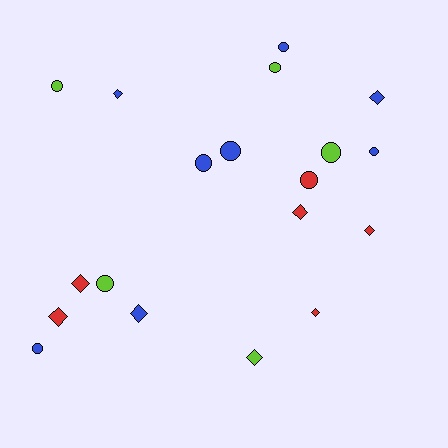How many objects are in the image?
There are 19 objects.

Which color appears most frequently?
Blue, with 8 objects.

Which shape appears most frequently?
Circle, with 10 objects.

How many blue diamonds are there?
There are 3 blue diamonds.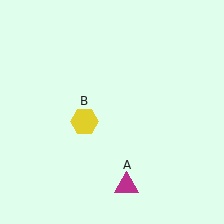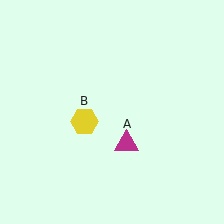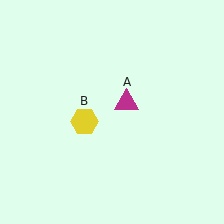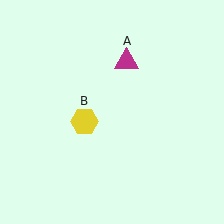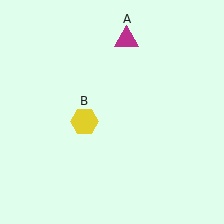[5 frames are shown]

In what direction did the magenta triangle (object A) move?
The magenta triangle (object A) moved up.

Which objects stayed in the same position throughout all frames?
Yellow hexagon (object B) remained stationary.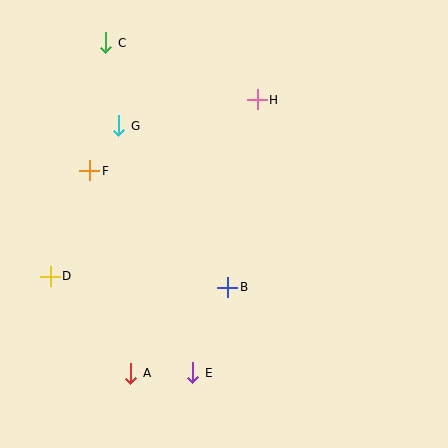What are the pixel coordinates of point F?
Point F is at (90, 171).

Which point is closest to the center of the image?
Point B at (228, 287) is closest to the center.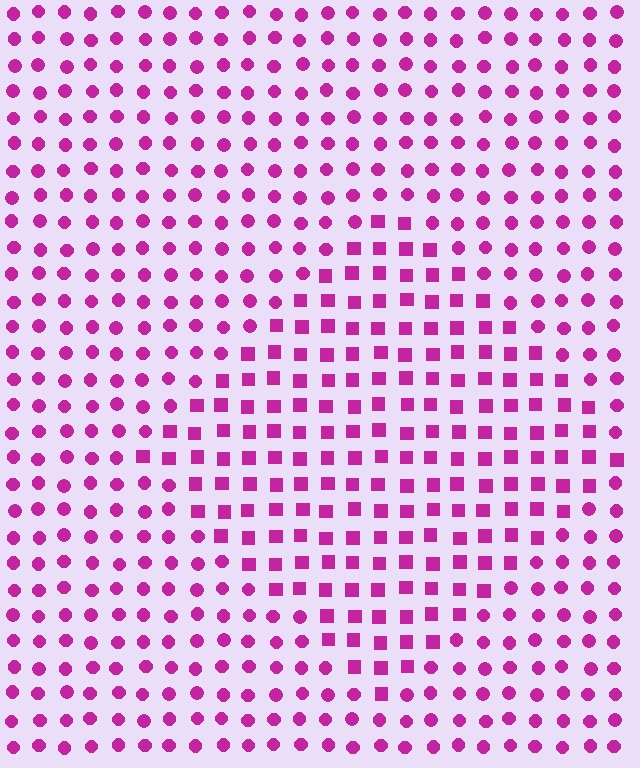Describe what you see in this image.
The image is filled with small magenta elements arranged in a uniform grid. A diamond-shaped region contains squares, while the surrounding area contains circles. The boundary is defined purely by the change in element shape.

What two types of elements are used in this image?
The image uses squares inside the diamond region and circles outside it.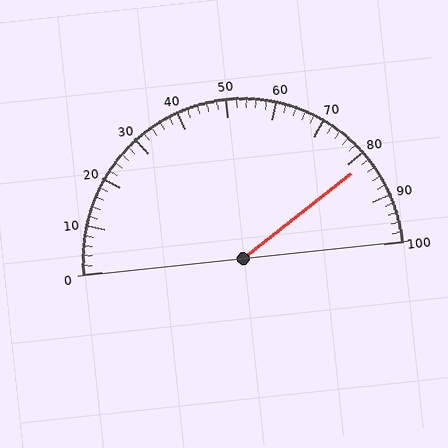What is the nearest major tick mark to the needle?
The nearest major tick mark is 80.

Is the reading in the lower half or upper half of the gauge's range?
The reading is in the upper half of the range (0 to 100).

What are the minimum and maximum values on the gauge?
The gauge ranges from 0 to 100.